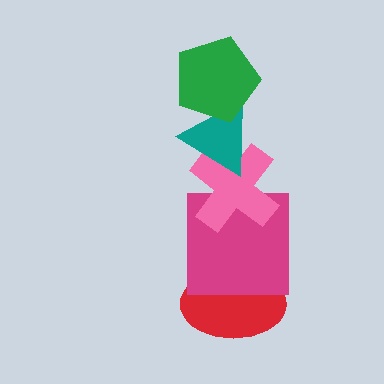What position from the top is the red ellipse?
The red ellipse is 5th from the top.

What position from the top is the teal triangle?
The teal triangle is 2nd from the top.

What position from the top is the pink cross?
The pink cross is 3rd from the top.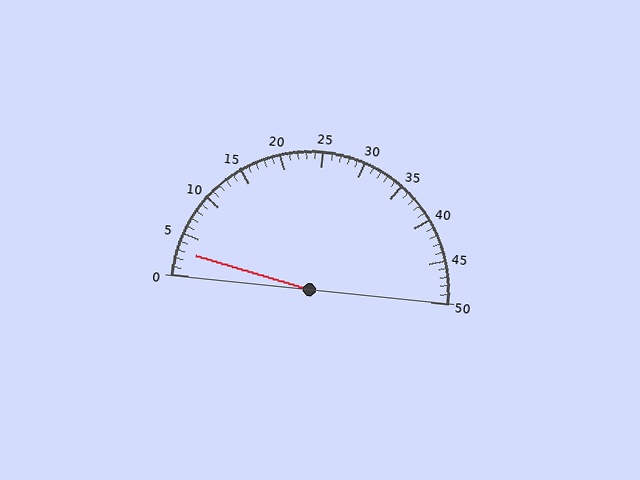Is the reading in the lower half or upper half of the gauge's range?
The reading is in the lower half of the range (0 to 50).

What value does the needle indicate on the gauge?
The needle indicates approximately 3.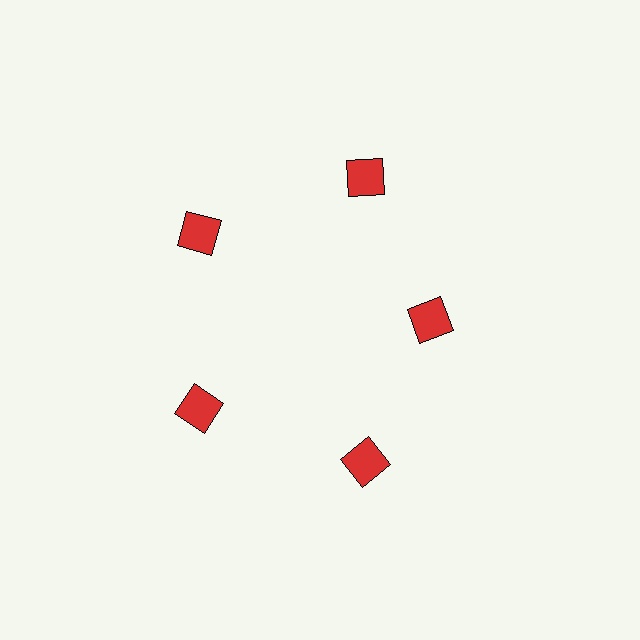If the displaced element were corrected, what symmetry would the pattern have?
It would have 5-fold rotational symmetry — the pattern would map onto itself every 72 degrees.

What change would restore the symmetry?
The symmetry would be restored by moving it outward, back onto the ring so that all 5 squares sit at equal angles and equal distance from the center.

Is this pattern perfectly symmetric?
No. The 5 red squares are arranged in a ring, but one element near the 3 o'clock position is pulled inward toward the center, breaking the 5-fold rotational symmetry.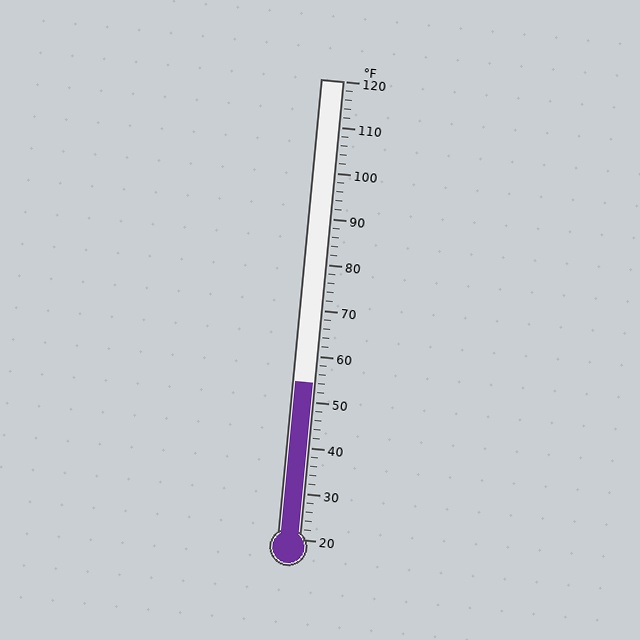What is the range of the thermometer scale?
The thermometer scale ranges from 20°F to 120°F.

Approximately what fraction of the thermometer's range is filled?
The thermometer is filled to approximately 35% of its range.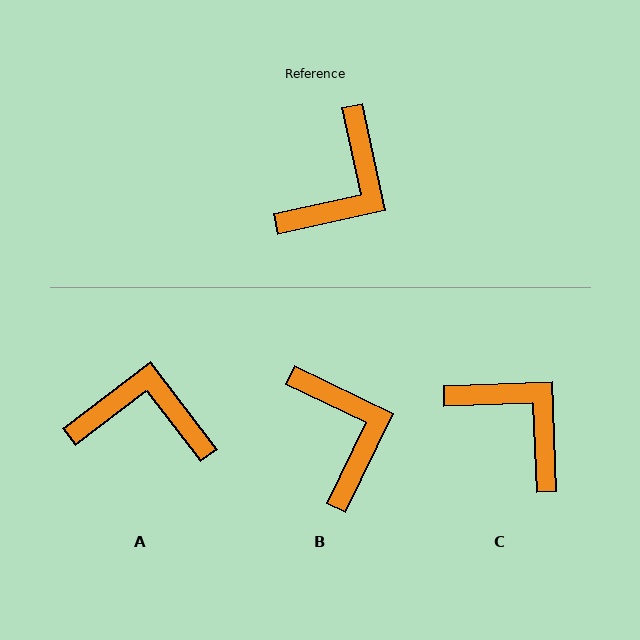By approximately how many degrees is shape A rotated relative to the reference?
Approximately 115 degrees counter-clockwise.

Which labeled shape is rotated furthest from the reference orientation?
A, about 115 degrees away.